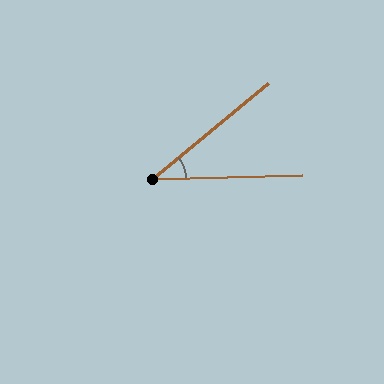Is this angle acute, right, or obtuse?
It is acute.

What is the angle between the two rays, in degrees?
Approximately 38 degrees.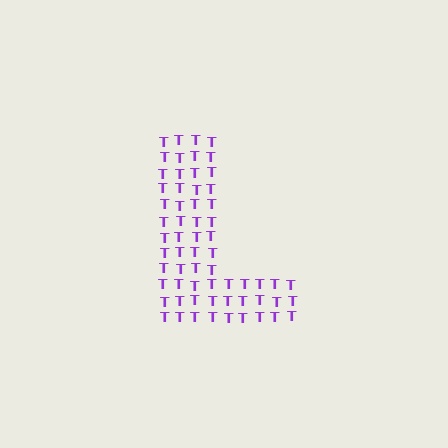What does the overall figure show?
The overall figure shows the letter L.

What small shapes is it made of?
It is made of small letter T's.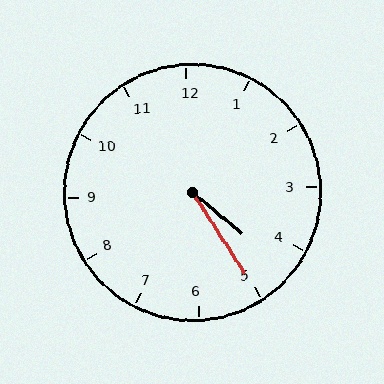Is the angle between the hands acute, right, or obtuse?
It is acute.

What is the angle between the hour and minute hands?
Approximately 18 degrees.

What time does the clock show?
4:25.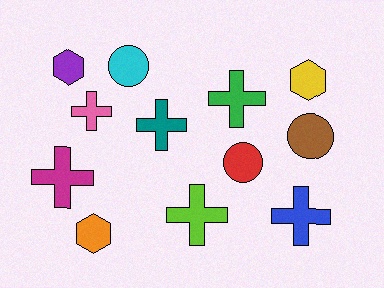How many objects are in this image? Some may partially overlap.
There are 12 objects.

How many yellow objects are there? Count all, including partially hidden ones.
There is 1 yellow object.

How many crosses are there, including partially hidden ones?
There are 6 crosses.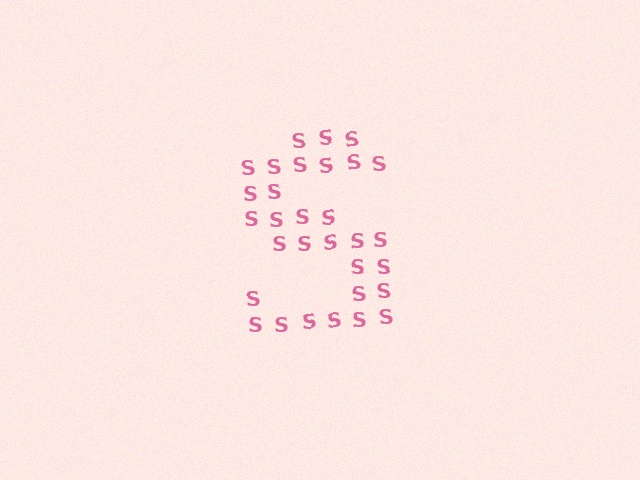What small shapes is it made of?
It is made of small letter S's.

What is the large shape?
The large shape is the letter S.